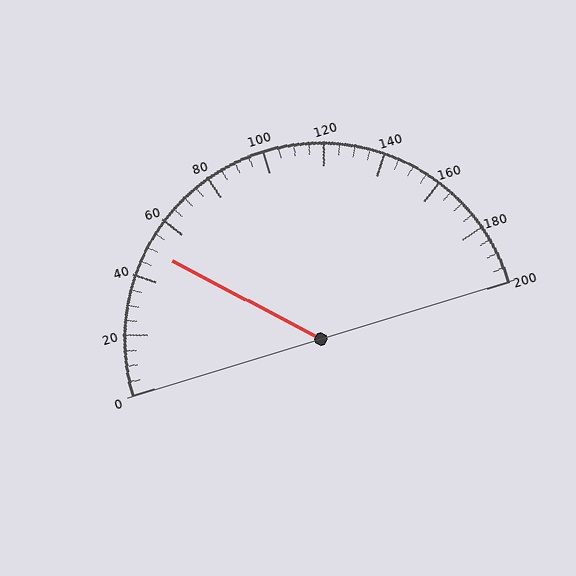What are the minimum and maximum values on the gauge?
The gauge ranges from 0 to 200.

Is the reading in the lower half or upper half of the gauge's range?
The reading is in the lower half of the range (0 to 200).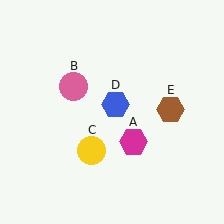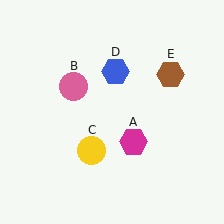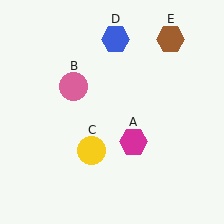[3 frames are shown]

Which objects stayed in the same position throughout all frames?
Magenta hexagon (object A) and pink circle (object B) and yellow circle (object C) remained stationary.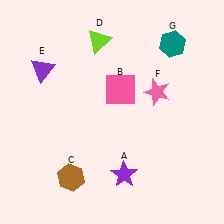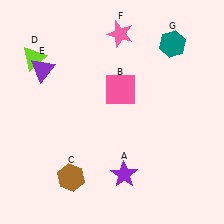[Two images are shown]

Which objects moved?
The objects that moved are: the lime triangle (D), the pink star (F).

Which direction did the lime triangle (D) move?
The lime triangle (D) moved left.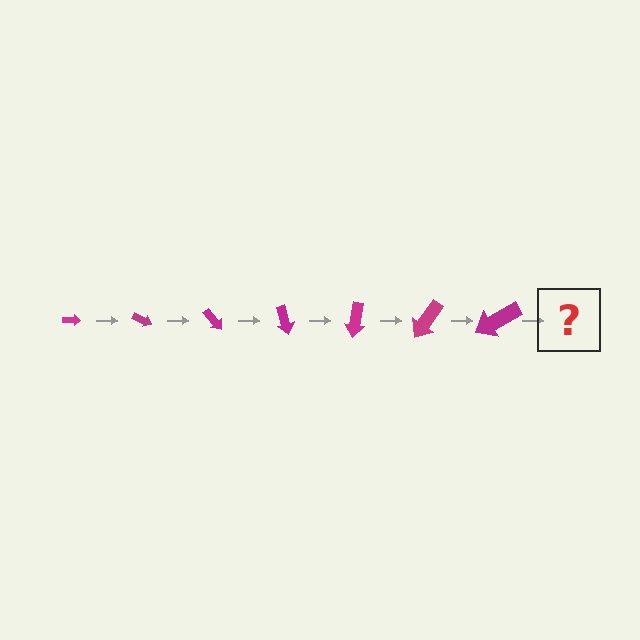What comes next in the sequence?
The next element should be an arrow, larger than the previous one and rotated 175 degrees from the start.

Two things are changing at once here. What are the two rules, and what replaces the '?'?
The two rules are that the arrow grows larger each step and it rotates 25 degrees each step. The '?' should be an arrow, larger than the previous one and rotated 175 degrees from the start.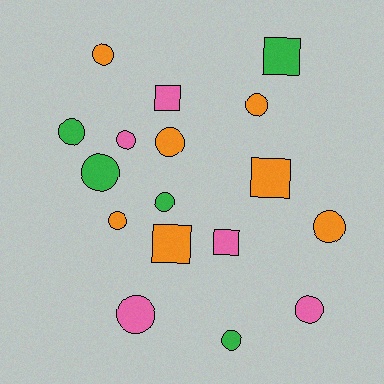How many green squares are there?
There is 1 green square.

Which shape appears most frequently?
Circle, with 12 objects.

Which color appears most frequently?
Orange, with 7 objects.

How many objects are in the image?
There are 17 objects.